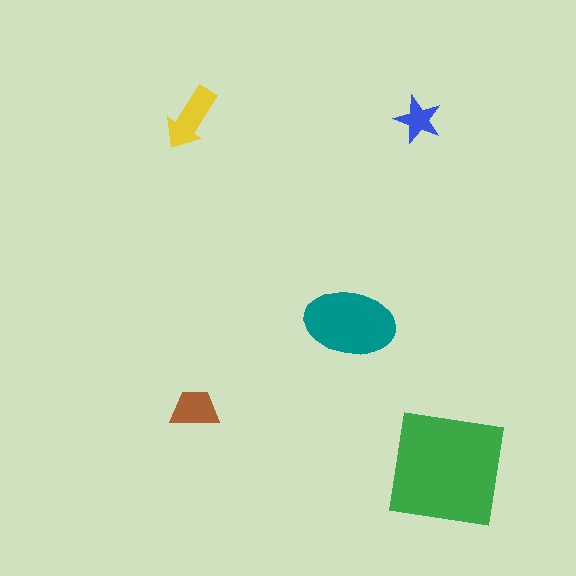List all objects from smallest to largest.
The blue star, the brown trapezoid, the yellow arrow, the teal ellipse, the green square.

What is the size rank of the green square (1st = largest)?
1st.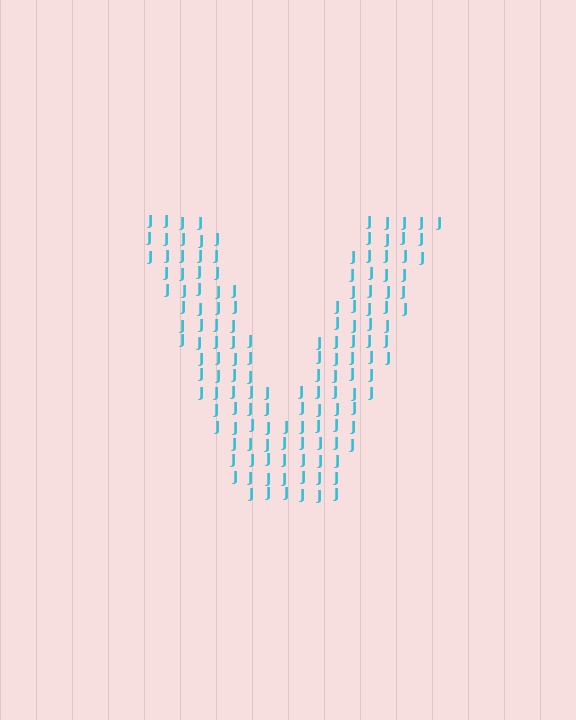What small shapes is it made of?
It is made of small letter J's.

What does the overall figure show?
The overall figure shows the letter V.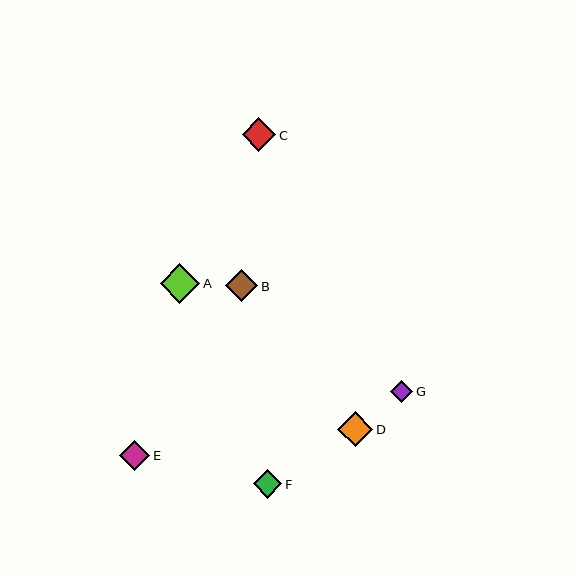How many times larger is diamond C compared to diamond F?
Diamond C is approximately 1.2 times the size of diamond F.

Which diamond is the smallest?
Diamond G is the smallest with a size of approximately 22 pixels.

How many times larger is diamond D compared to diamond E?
Diamond D is approximately 1.2 times the size of diamond E.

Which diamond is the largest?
Diamond A is the largest with a size of approximately 39 pixels.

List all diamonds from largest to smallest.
From largest to smallest: A, D, C, B, E, F, G.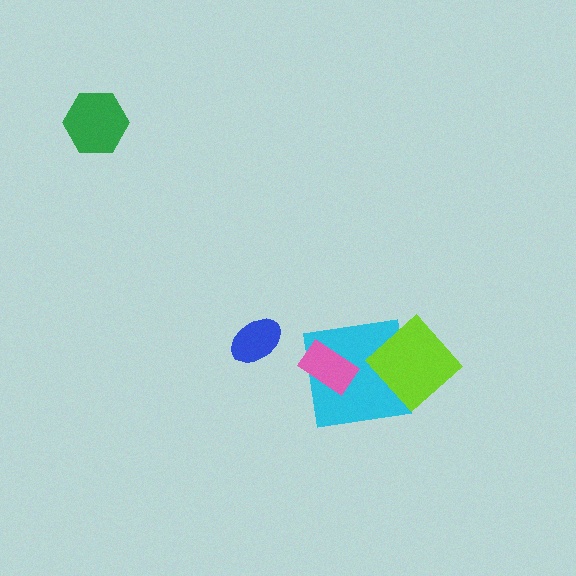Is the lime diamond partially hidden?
No, no other shape covers it.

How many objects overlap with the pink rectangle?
1 object overlaps with the pink rectangle.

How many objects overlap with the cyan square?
2 objects overlap with the cyan square.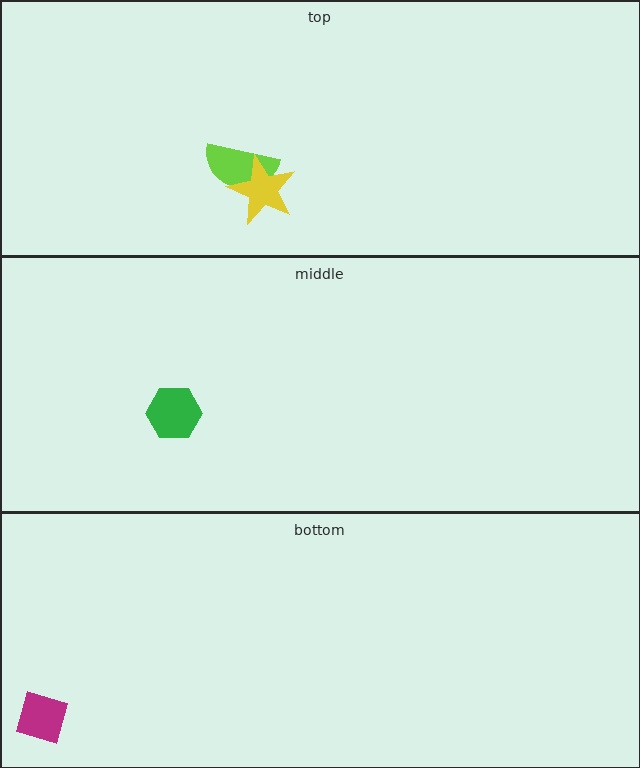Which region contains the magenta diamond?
The bottom region.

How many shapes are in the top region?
2.